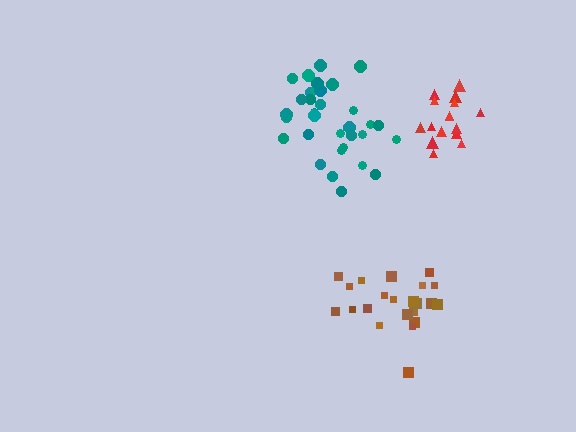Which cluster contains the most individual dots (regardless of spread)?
Teal (33).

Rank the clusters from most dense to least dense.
teal, brown, red.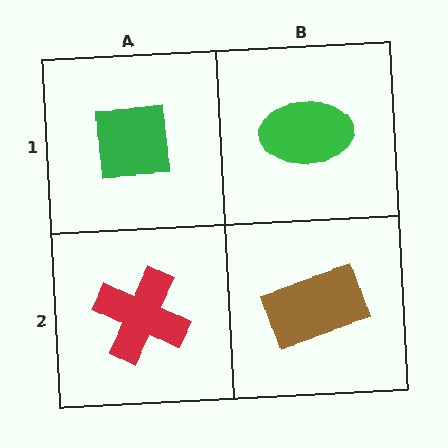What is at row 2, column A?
A red cross.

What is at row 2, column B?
A brown rectangle.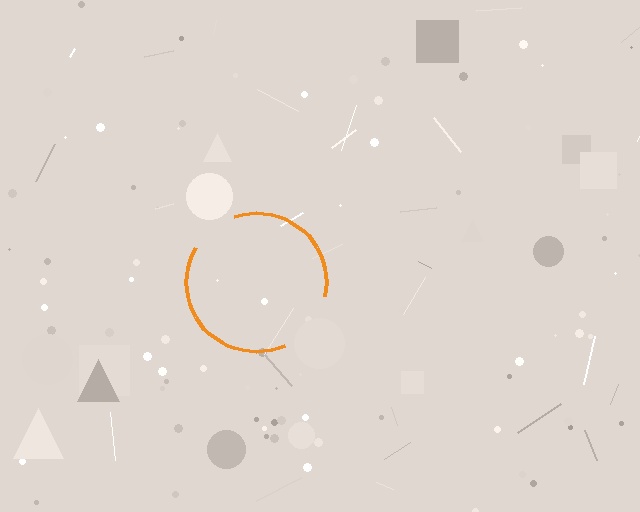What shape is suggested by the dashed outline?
The dashed outline suggests a circle.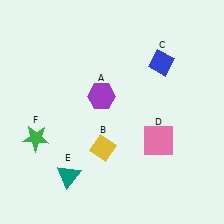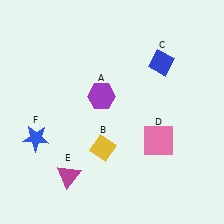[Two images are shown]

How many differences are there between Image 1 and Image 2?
There are 2 differences between the two images.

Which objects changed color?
E changed from teal to magenta. F changed from green to blue.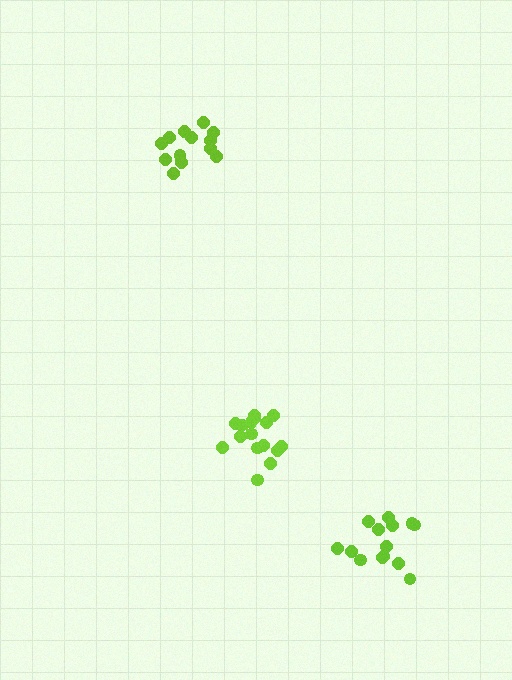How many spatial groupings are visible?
There are 3 spatial groupings.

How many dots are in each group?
Group 1: 14 dots, Group 2: 16 dots, Group 3: 13 dots (43 total).